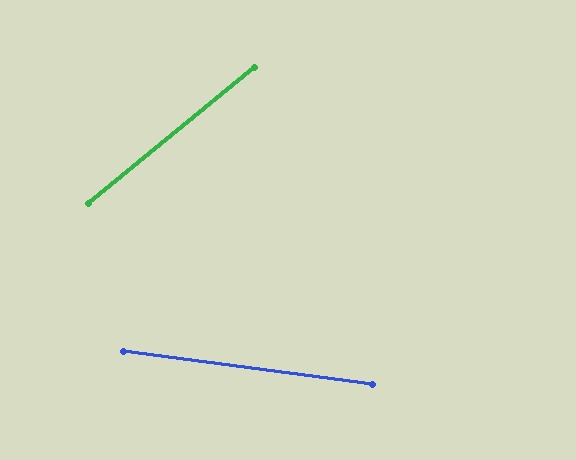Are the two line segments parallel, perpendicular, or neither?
Neither parallel nor perpendicular — they differ by about 47°.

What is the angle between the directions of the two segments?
Approximately 47 degrees.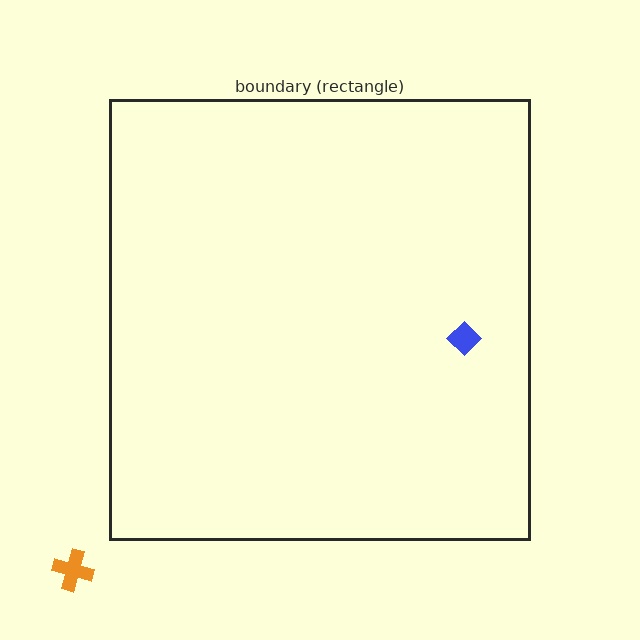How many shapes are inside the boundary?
1 inside, 1 outside.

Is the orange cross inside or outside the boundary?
Outside.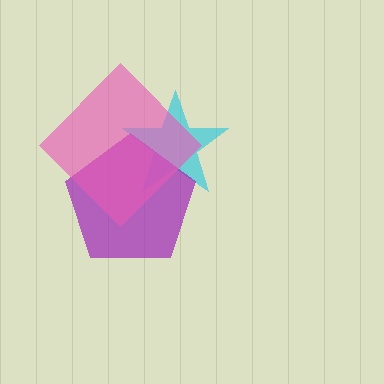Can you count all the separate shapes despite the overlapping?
Yes, there are 3 separate shapes.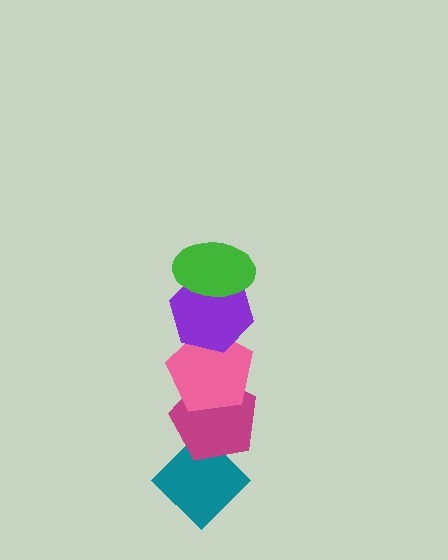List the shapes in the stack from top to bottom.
From top to bottom: the green ellipse, the purple hexagon, the pink pentagon, the magenta pentagon, the teal diamond.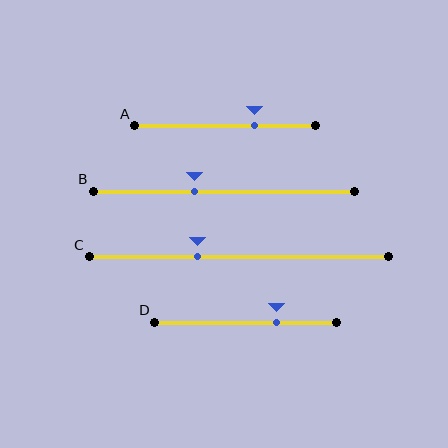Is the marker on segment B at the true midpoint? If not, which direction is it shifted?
No, the marker on segment B is shifted to the left by about 11% of the segment length.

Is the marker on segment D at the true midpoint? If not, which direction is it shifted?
No, the marker on segment D is shifted to the right by about 17% of the segment length.